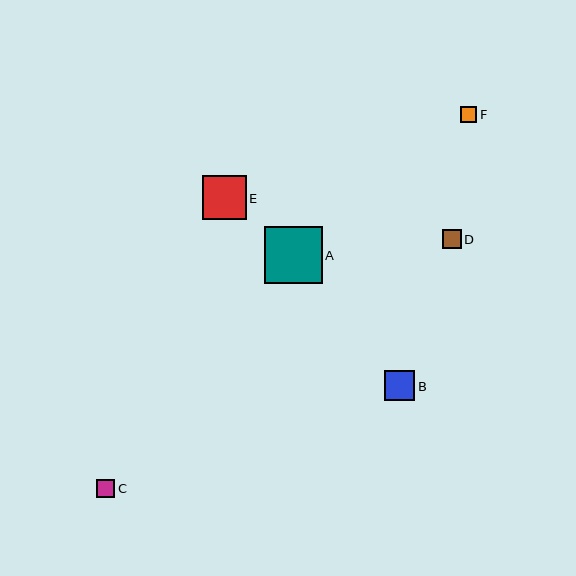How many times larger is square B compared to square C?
Square B is approximately 1.6 times the size of square C.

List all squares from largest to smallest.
From largest to smallest: A, E, B, D, C, F.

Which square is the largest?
Square A is the largest with a size of approximately 58 pixels.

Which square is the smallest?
Square F is the smallest with a size of approximately 16 pixels.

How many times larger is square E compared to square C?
Square E is approximately 2.4 times the size of square C.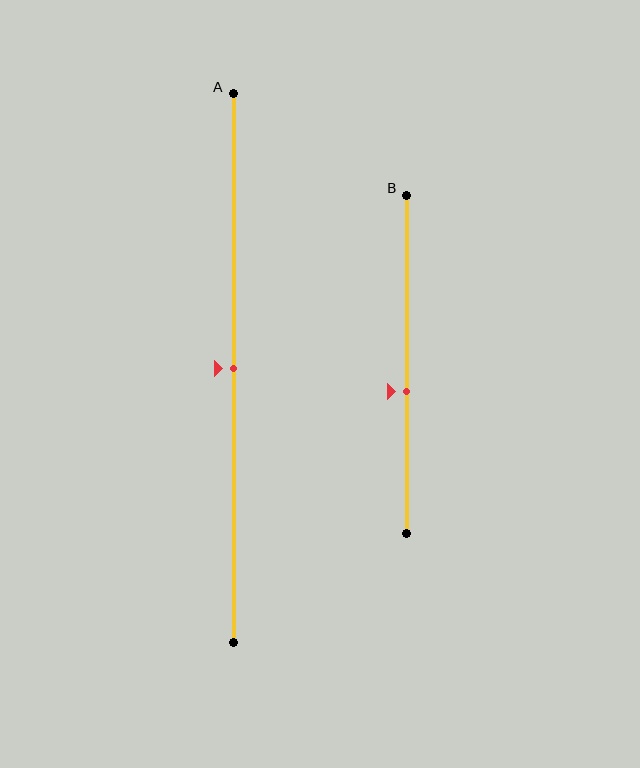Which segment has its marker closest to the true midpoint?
Segment A has its marker closest to the true midpoint.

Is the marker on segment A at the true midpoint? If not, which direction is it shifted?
Yes, the marker on segment A is at the true midpoint.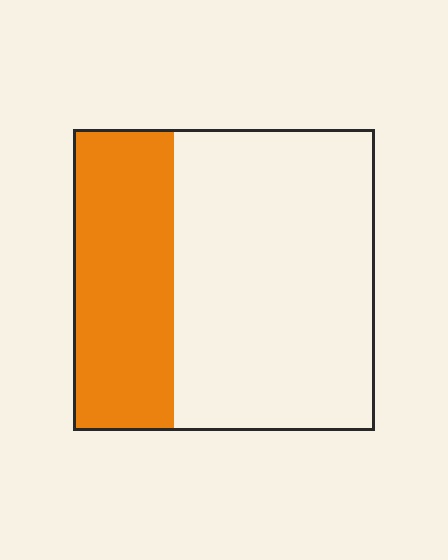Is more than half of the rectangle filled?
No.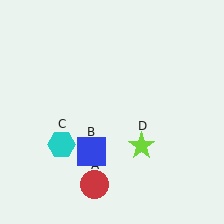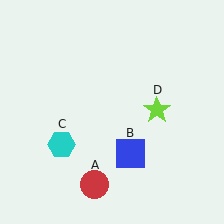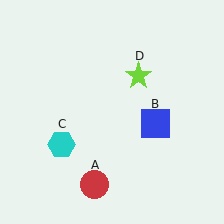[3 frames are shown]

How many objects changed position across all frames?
2 objects changed position: blue square (object B), lime star (object D).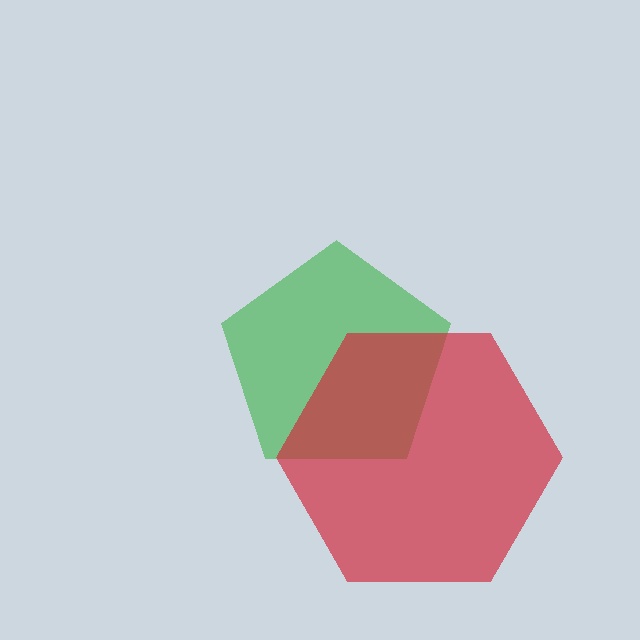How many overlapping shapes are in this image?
There are 2 overlapping shapes in the image.